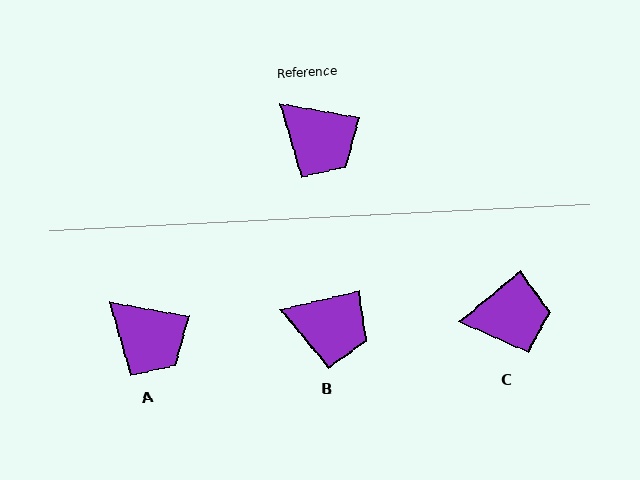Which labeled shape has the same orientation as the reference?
A.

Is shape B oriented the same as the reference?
No, it is off by about 24 degrees.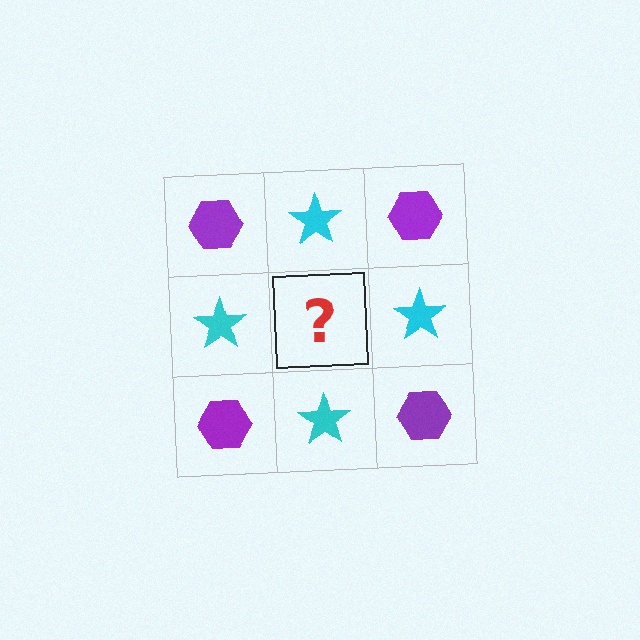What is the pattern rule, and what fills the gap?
The rule is that it alternates purple hexagon and cyan star in a checkerboard pattern. The gap should be filled with a purple hexagon.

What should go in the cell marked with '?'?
The missing cell should contain a purple hexagon.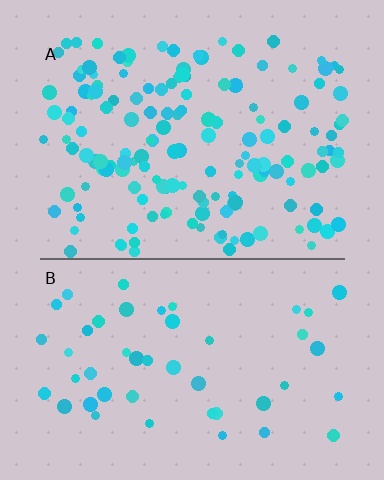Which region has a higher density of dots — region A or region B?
A (the top).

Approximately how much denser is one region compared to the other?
Approximately 3.2× — region A over region B.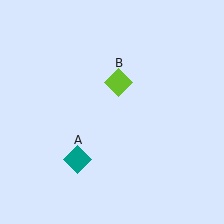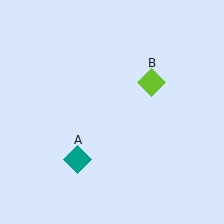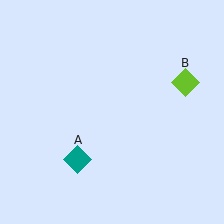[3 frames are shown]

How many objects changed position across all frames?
1 object changed position: lime diamond (object B).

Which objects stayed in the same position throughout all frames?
Teal diamond (object A) remained stationary.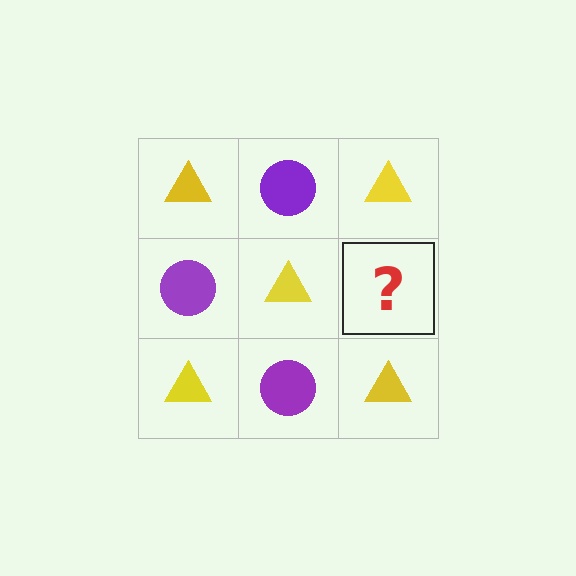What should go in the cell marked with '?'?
The missing cell should contain a purple circle.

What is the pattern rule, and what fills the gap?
The rule is that it alternates yellow triangle and purple circle in a checkerboard pattern. The gap should be filled with a purple circle.